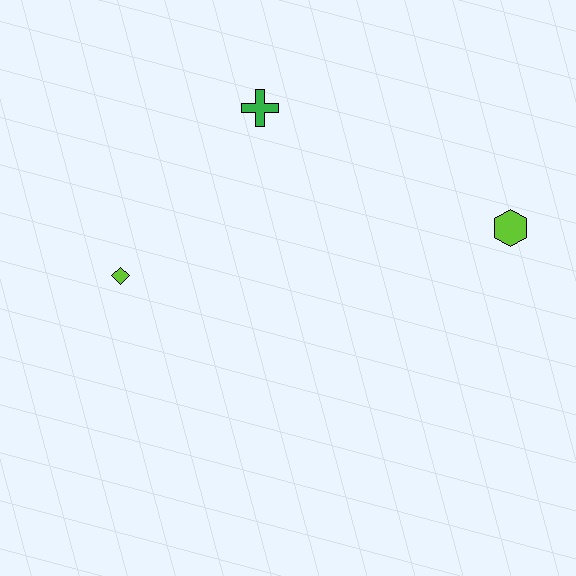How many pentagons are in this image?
There are no pentagons.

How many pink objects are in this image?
There are no pink objects.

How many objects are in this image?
There are 3 objects.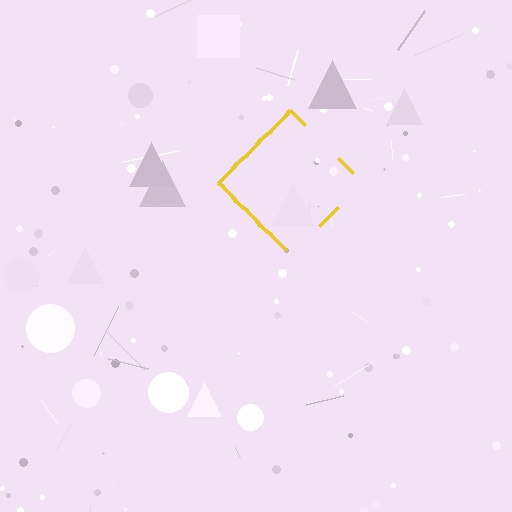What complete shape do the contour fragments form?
The contour fragments form a diamond.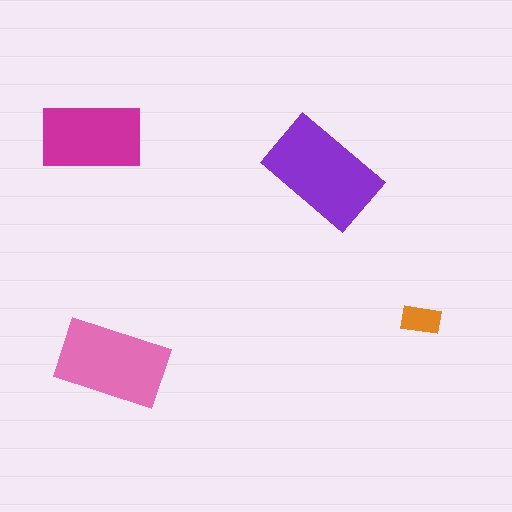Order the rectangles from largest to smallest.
the purple one, the pink one, the magenta one, the orange one.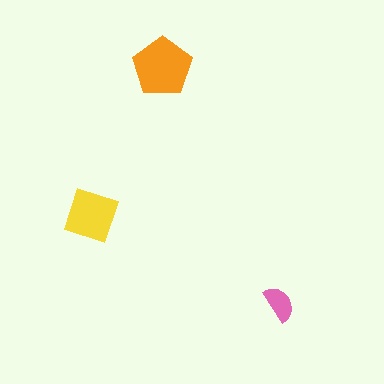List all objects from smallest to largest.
The pink semicircle, the yellow square, the orange pentagon.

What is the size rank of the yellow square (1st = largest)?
2nd.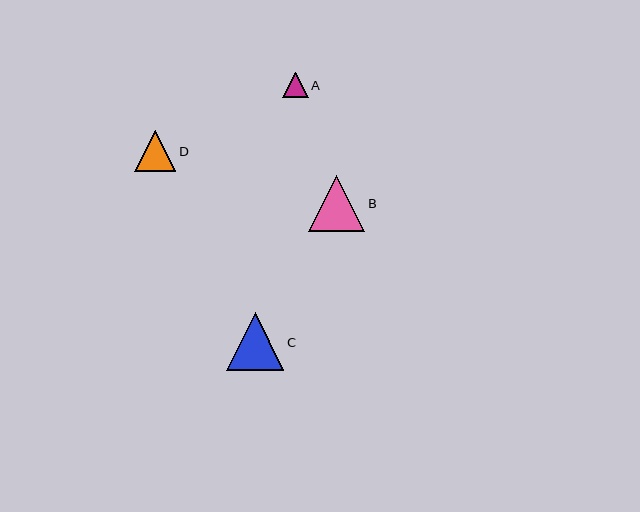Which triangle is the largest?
Triangle C is the largest with a size of approximately 57 pixels.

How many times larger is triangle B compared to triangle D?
Triangle B is approximately 1.4 times the size of triangle D.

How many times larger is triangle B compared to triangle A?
Triangle B is approximately 2.2 times the size of triangle A.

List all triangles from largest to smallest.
From largest to smallest: C, B, D, A.